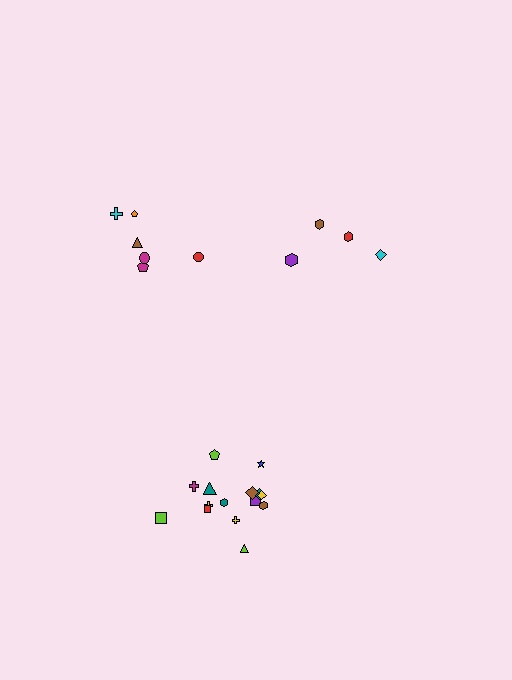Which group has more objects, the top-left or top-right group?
The top-left group.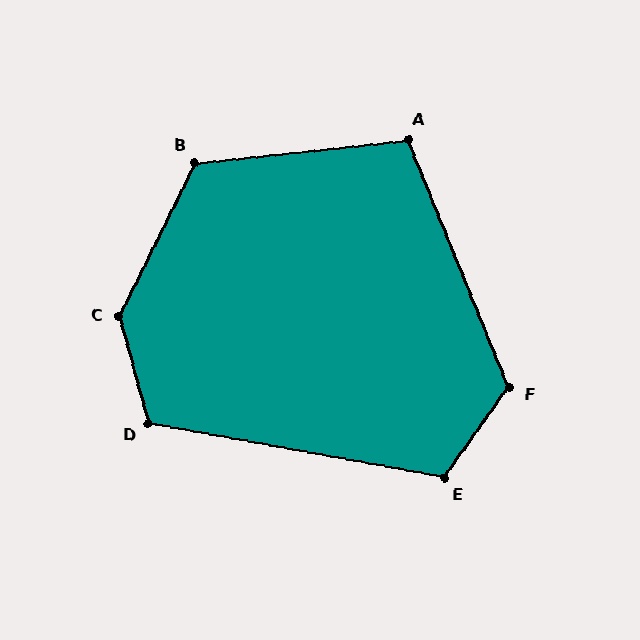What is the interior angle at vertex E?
Approximately 115 degrees (obtuse).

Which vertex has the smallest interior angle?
A, at approximately 106 degrees.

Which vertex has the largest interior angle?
C, at approximately 139 degrees.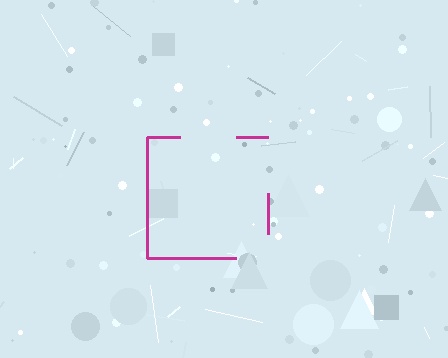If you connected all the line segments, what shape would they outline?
They would outline a square.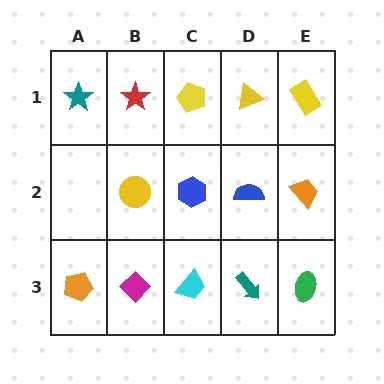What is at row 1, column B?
A red star.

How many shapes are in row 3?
5 shapes.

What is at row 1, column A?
A teal star.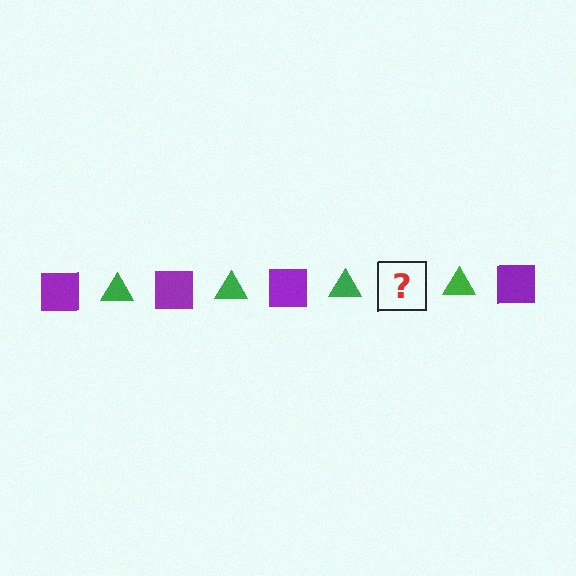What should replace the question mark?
The question mark should be replaced with a purple square.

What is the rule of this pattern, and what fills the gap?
The rule is that the pattern alternates between purple square and green triangle. The gap should be filled with a purple square.